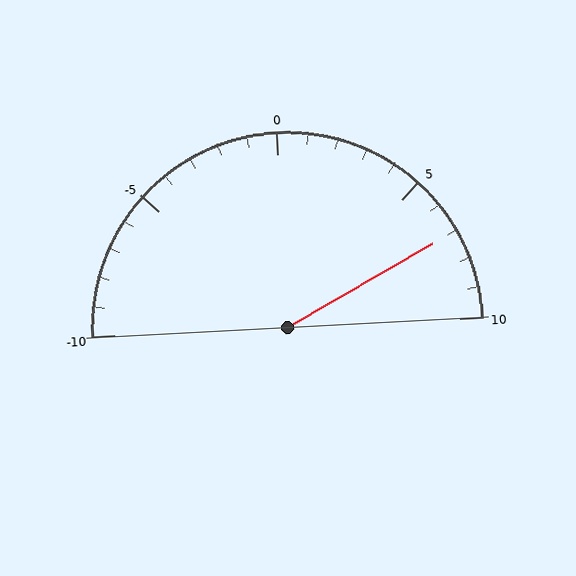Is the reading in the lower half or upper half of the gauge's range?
The reading is in the upper half of the range (-10 to 10).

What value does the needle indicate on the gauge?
The needle indicates approximately 7.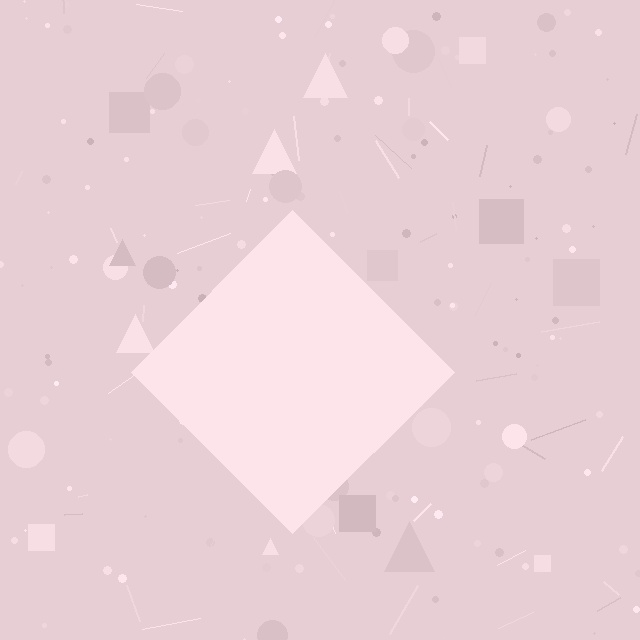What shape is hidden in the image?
A diamond is hidden in the image.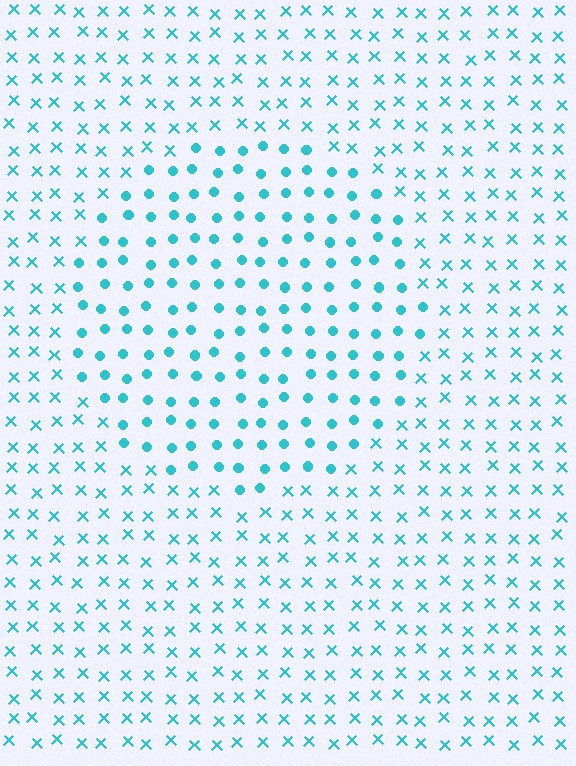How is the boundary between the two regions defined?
The boundary is defined by a change in element shape: circles inside vs. X marks outside. All elements share the same color and spacing.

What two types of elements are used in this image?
The image uses circles inside the circle region and X marks outside it.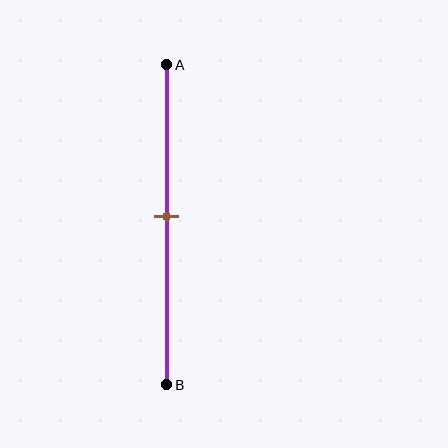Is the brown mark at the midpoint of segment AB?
Yes, the mark is approximately at the midpoint.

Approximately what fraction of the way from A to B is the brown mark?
The brown mark is approximately 45% of the way from A to B.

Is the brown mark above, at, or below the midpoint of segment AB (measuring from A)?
The brown mark is approximately at the midpoint of segment AB.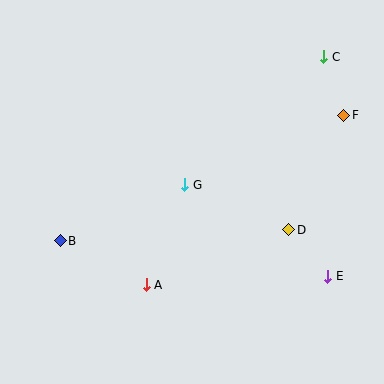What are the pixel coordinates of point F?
Point F is at (344, 115).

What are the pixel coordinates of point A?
Point A is at (146, 285).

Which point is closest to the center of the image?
Point G at (185, 185) is closest to the center.